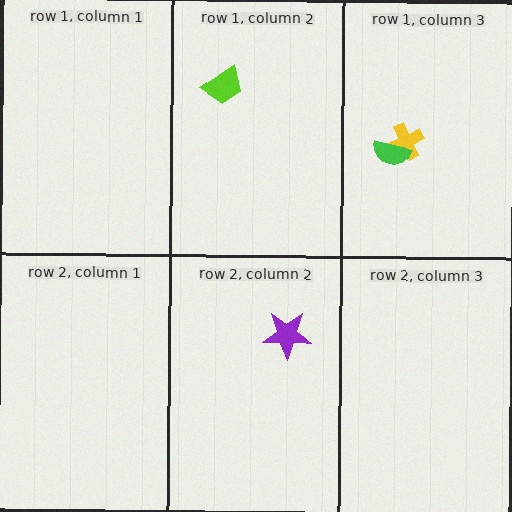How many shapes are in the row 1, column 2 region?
1.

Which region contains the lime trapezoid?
The row 1, column 2 region.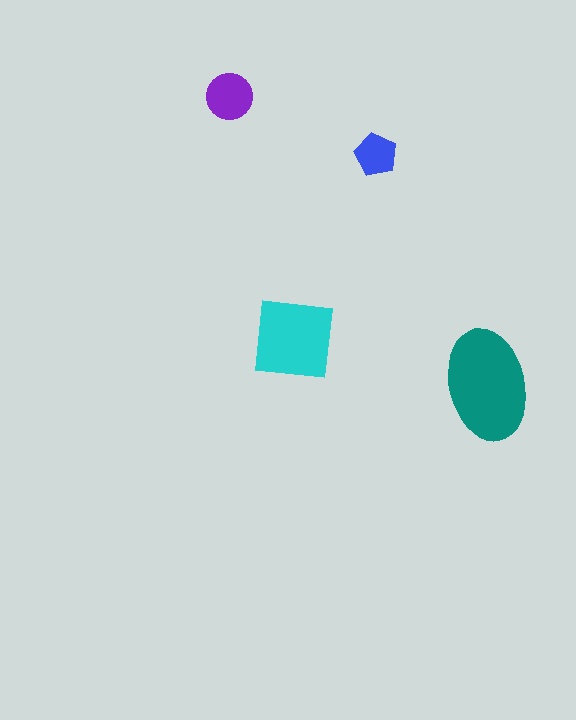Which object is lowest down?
The teal ellipse is bottommost.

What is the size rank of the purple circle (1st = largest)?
3rd.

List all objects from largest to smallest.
The teal ellipse, the cyan square, the purple circle, the blue pentagon.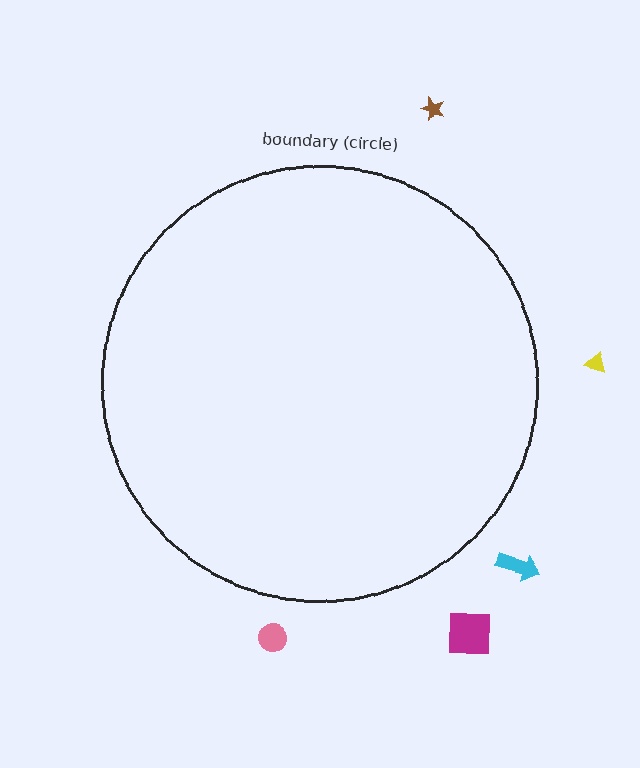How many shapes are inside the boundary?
0 inside, 5 outside.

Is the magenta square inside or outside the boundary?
Outside.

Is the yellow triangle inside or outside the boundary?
Outside.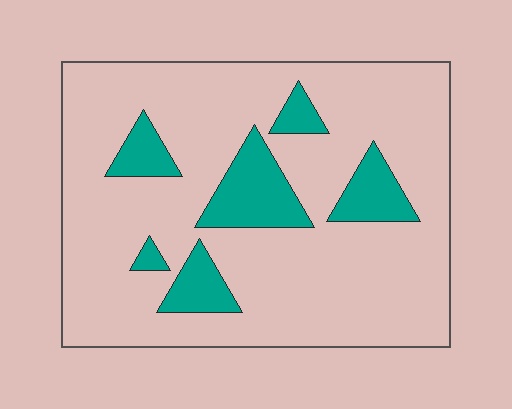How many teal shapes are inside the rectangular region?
6.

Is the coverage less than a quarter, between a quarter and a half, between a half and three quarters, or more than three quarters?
Less than a quarter.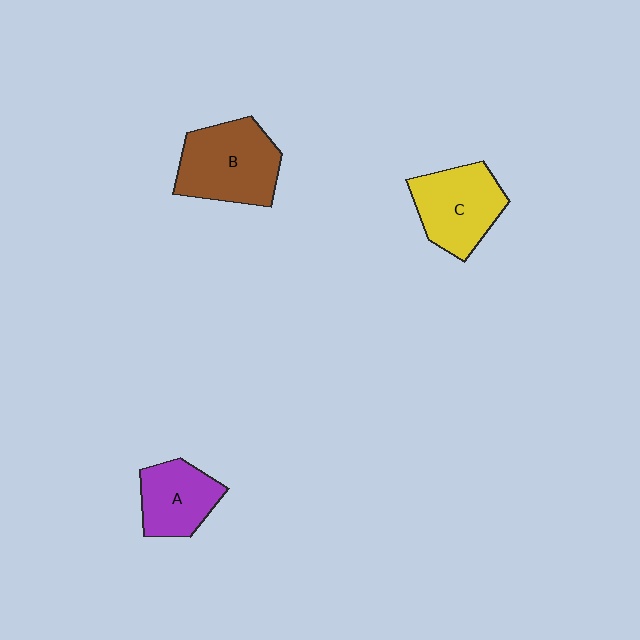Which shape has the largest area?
Shape B (brown).